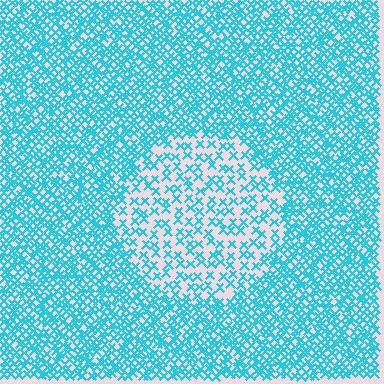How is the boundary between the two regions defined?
The boundary is defined by a change in element density (approximately 2.2x ratio). All elements are the same color, size, and shape.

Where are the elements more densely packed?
The elements are more densely packed outside the circle boundary.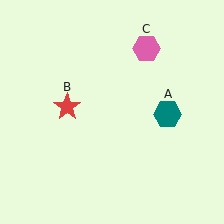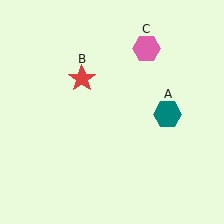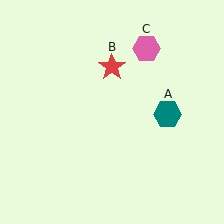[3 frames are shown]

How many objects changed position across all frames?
1 object changed position: red star (object B).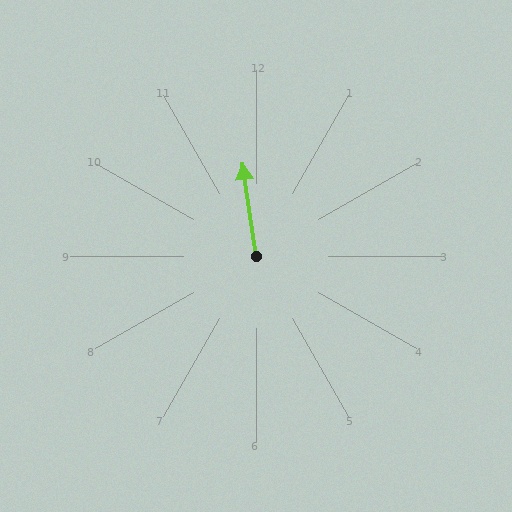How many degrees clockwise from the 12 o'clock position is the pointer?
Approximately 352 degrees.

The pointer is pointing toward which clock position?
Roughly 12 o'clock.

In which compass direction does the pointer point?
North.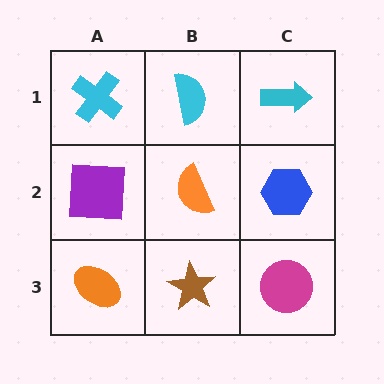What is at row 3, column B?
A brown star.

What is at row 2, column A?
A purple square.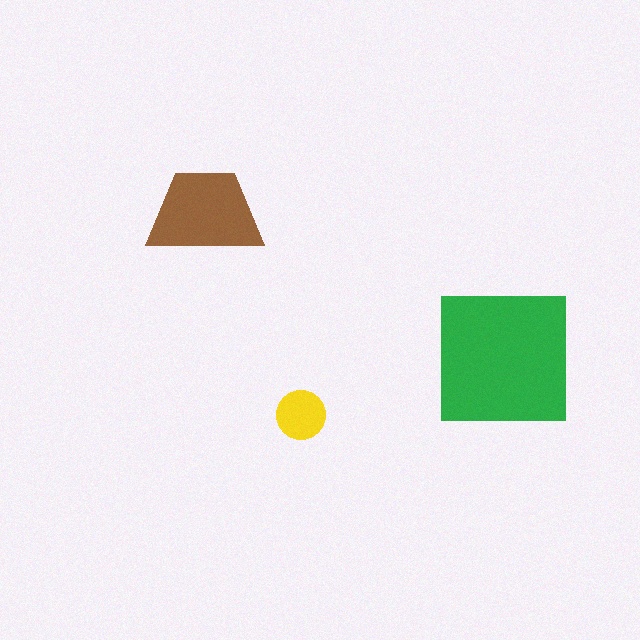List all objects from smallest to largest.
The yellow circle, the brown trapezoid, the green square.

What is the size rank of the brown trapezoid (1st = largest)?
2nd.